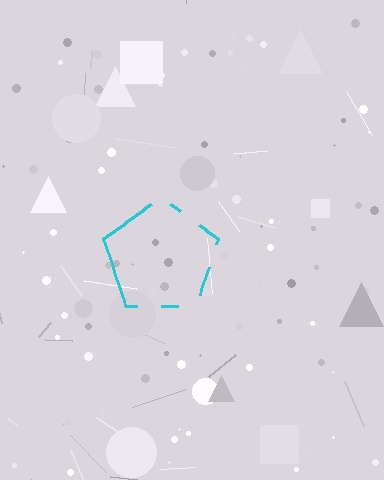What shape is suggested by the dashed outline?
The dashed outline suggests a pentagon.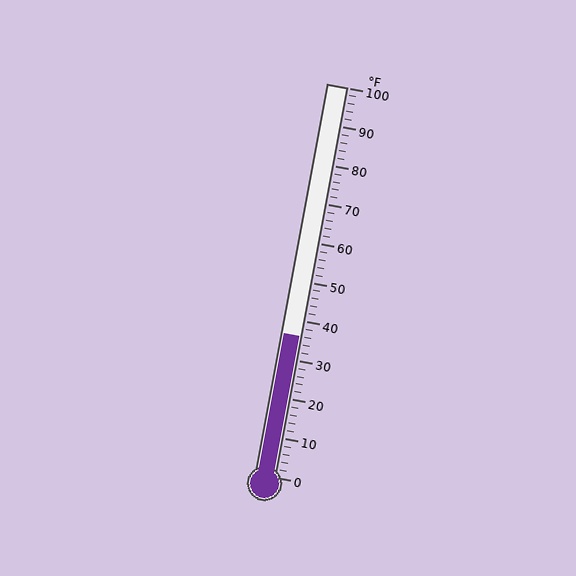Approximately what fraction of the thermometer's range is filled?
The thermometer is filled to approximately 35% of its range.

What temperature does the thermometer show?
The thermometer shows approximately 36°F.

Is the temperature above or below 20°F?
The temperature is above 20°F.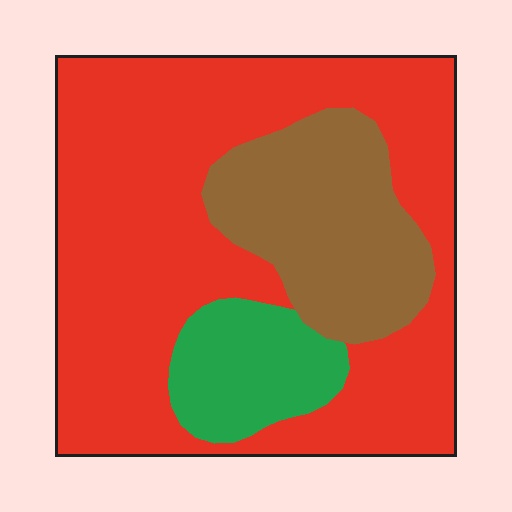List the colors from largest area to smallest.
From largest to smallest: red, brown, green.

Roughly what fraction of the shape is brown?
Brown takes up about one fifth (1/5) of the shape.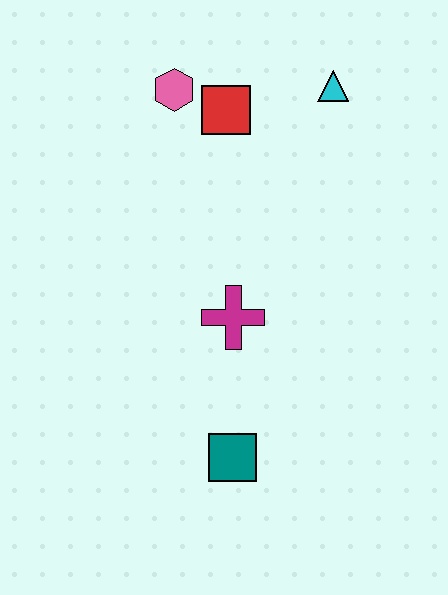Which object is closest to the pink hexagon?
The red square is closest to the pink hexagon.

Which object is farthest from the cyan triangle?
The teal square is farthest from the cyan triangle.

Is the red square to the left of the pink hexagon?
No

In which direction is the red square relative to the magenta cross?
The red square is above the magenta cross.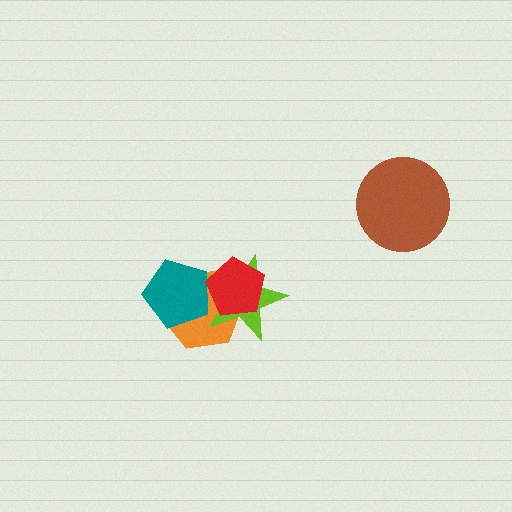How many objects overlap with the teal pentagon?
3 objects overlap with the teal pentagon.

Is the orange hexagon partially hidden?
Yes, it is partially covered by another shape.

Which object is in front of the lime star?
The red pentagon is in front of the lime star.